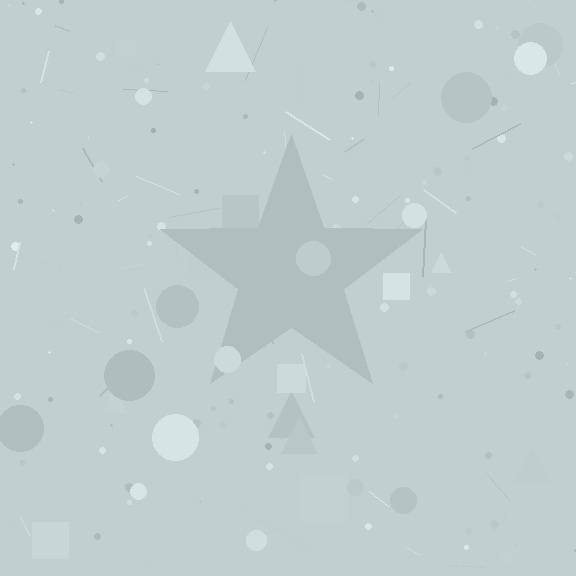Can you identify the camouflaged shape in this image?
The camouflaged shape is a star.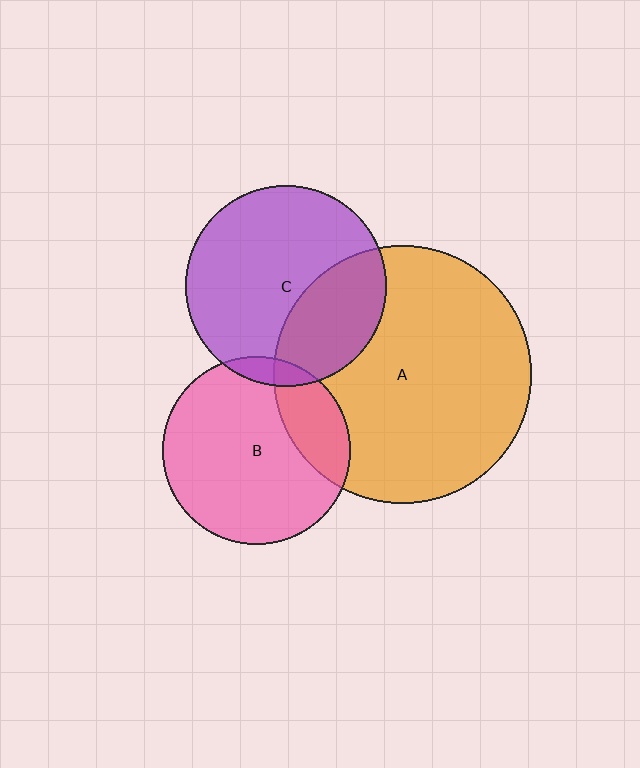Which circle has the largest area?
Circle A (orange).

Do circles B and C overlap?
Yes.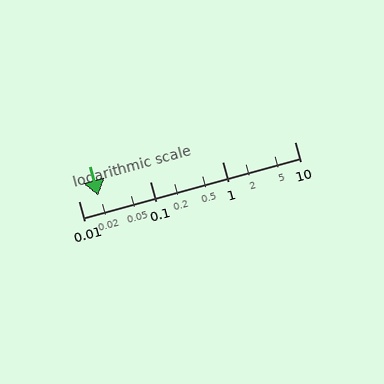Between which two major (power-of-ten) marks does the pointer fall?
The pointer is between 0.01 and 0.1.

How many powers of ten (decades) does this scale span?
The scale spans 3 decades, from 0.01 to 10.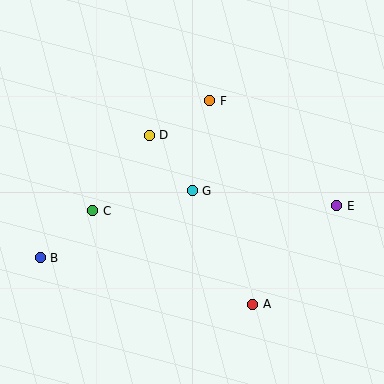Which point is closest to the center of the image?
Point G at (192, 191) is closest to the center.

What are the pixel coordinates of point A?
Point A is at (253, 304).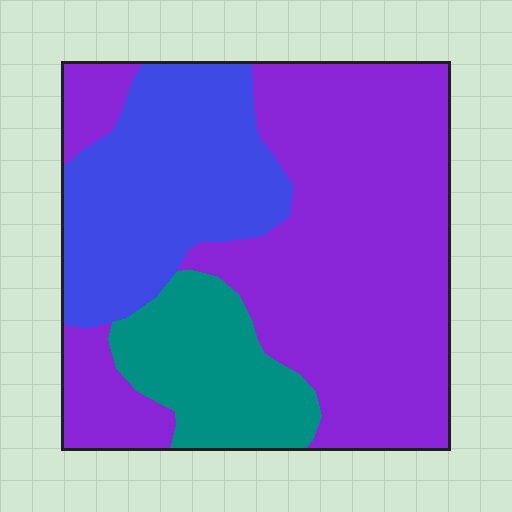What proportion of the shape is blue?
Blue takes up about one quarter (1/4) of the shape.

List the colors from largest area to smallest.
From largest to smallest: purple, blue, teal.